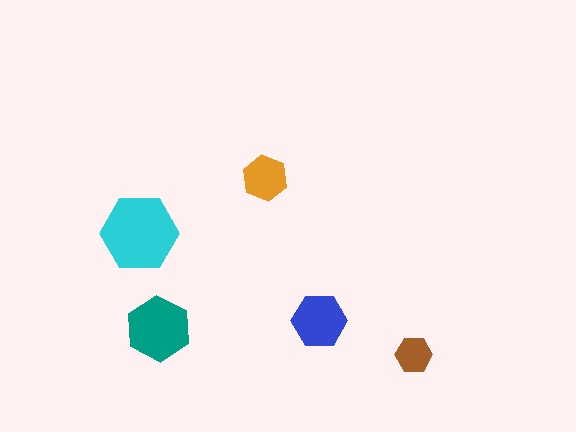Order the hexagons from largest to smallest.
the cyan one, the teal one, the blue one, the orange one, the brown one.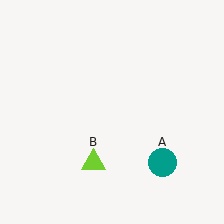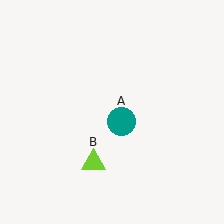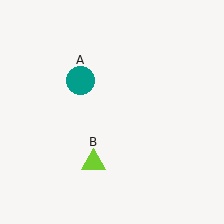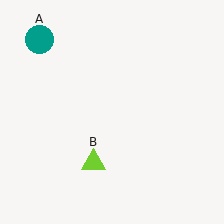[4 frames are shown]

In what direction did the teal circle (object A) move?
The teal circle (object A) moved up and to the left.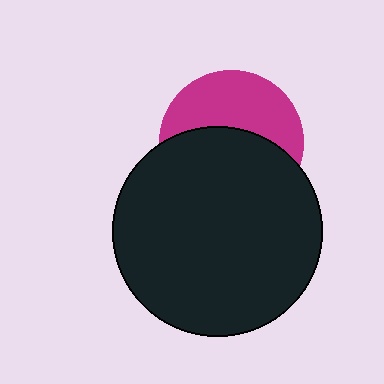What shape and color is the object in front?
The object in front is a black circle.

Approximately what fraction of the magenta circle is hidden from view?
Roughly 56% of the magenta circle is hidden behind the black circle.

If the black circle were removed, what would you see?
You would see the complete magenta circle.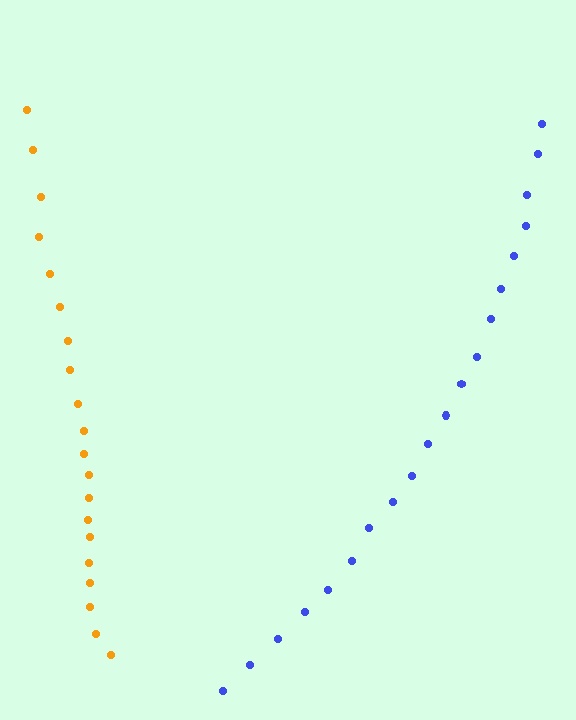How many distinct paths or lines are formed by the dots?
There are 2 distinct paths.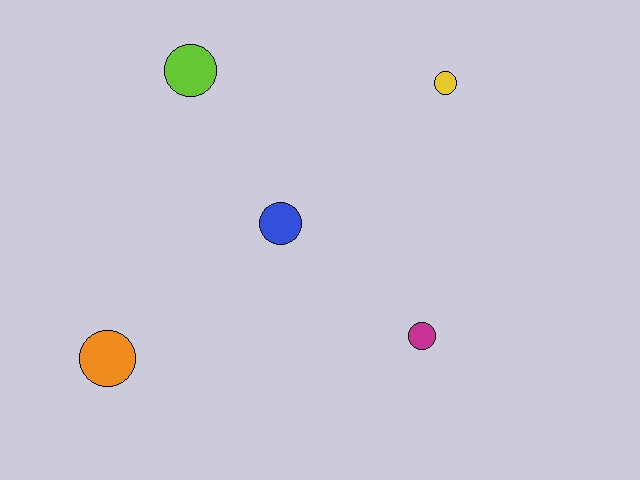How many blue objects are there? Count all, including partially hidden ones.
There is 1 blue object.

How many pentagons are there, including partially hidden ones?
There are no pentagons.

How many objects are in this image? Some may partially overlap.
There are 5 objects.